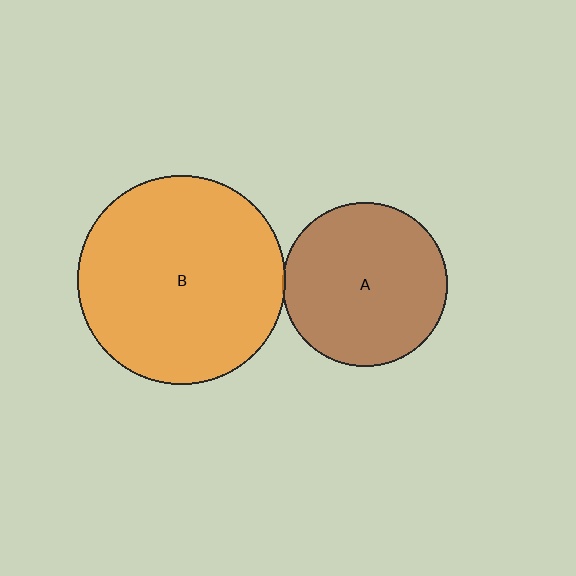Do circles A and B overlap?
Yes.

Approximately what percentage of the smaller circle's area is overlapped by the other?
Approximately 5%.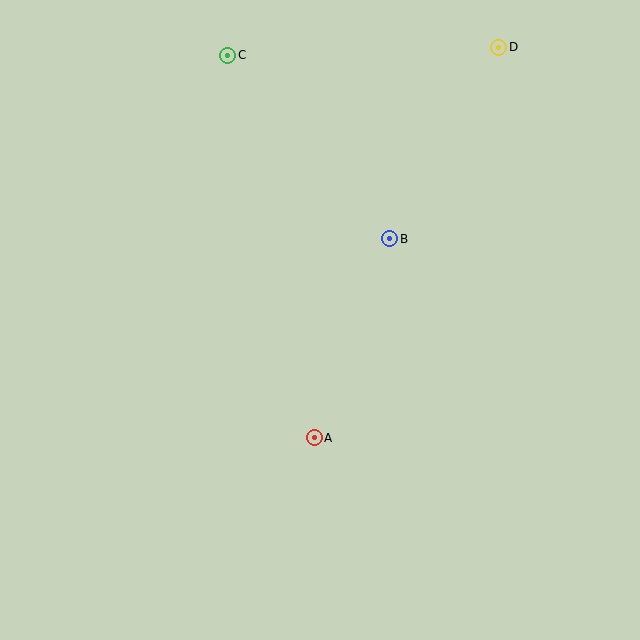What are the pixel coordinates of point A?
Point A is at (314, 438).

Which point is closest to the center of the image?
Point B at (390, 239) is closest to the center.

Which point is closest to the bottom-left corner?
Point A is closest to the bottom-left corner.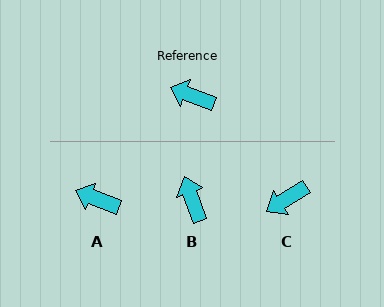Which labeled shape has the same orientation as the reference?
A.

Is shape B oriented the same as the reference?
No, it is off by about 49 degrees.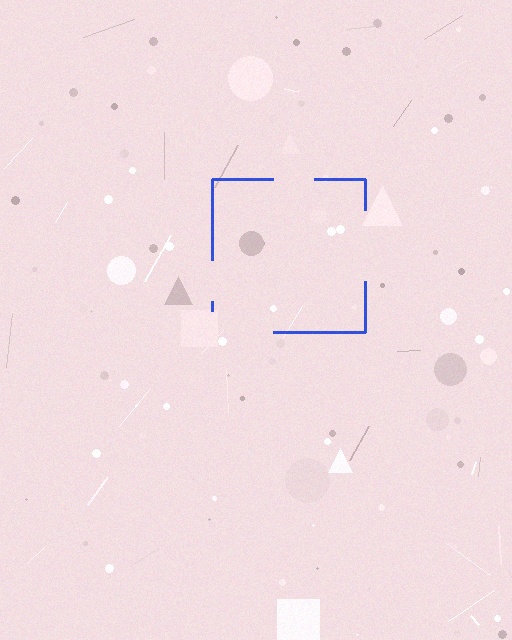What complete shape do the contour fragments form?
The contour fragments form a square.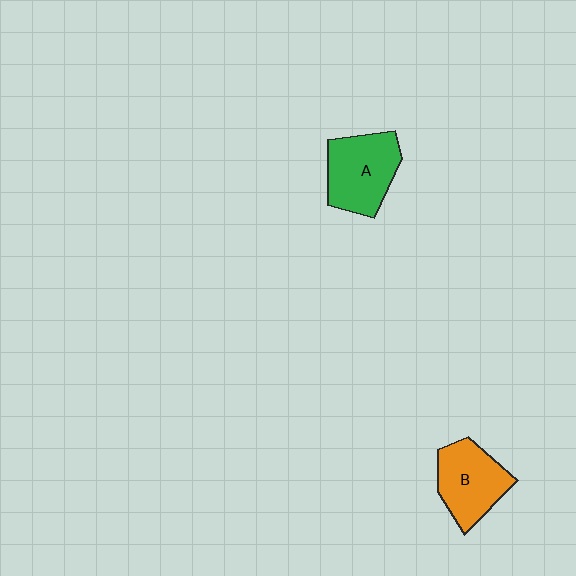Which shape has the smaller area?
Shape B (orange).